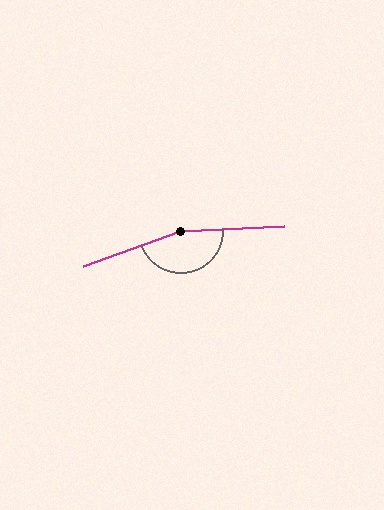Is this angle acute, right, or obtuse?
It is obtuse.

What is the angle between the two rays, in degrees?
Approximately 163 degrees.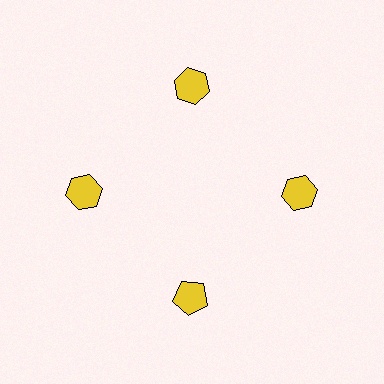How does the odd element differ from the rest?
It has a different shape: pentagon instead of hexagon.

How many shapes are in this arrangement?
There are 4 shapes arranged in a ring pattern.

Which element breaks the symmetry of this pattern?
The yellow pentagon at roughly the 6 o'clock position breaks the symmetry. All other shapes are yellow hexagons.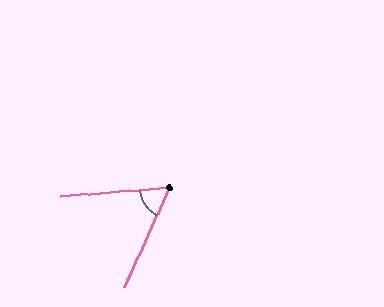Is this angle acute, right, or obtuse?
It is acute.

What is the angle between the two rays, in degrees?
Approximately 61 degrees.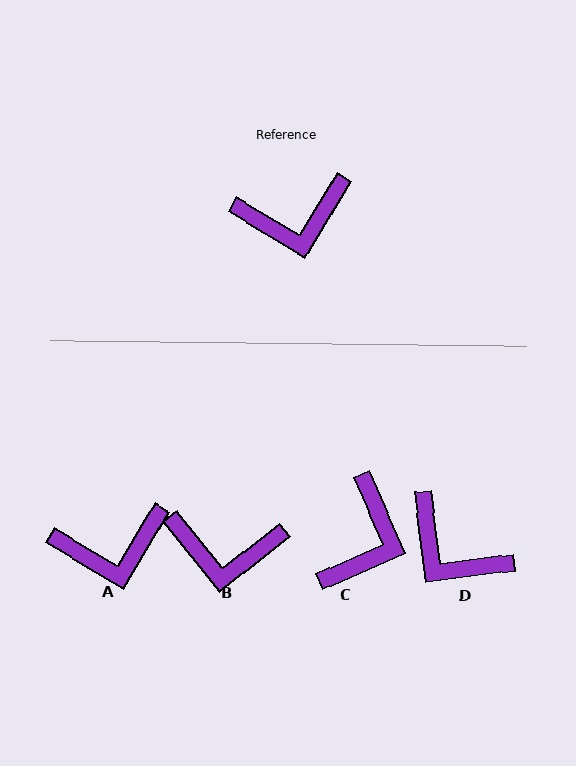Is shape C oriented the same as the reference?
No, it is off by about 54 degrees.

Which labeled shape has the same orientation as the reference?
A.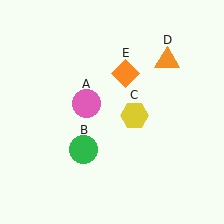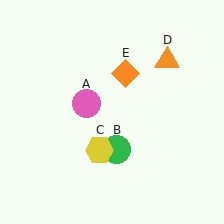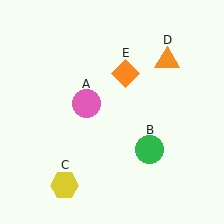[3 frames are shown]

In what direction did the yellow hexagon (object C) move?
The yellow hexagon (object C) moved down and to the left.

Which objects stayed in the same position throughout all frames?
Pink circle (object A) and orange triangle (object D) and orange diamond (object E) remained stationary.